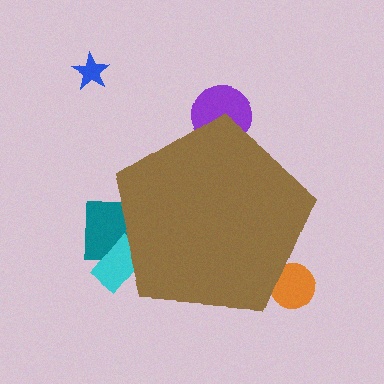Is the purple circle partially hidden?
Yes, the purple circle is partially hidden behind the brown pentagon.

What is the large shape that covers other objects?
A brown pentagon.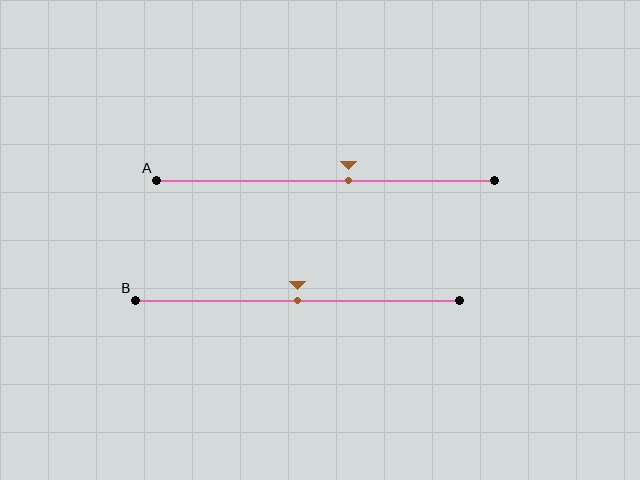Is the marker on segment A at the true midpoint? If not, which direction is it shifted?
No, the marker on segment A is shifted to the right by about 7% of the segment length.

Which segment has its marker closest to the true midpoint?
Segment B has its marker closest to the true midpoint.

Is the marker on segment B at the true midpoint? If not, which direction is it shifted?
Yes, the marker on segment B is at the true midpoint.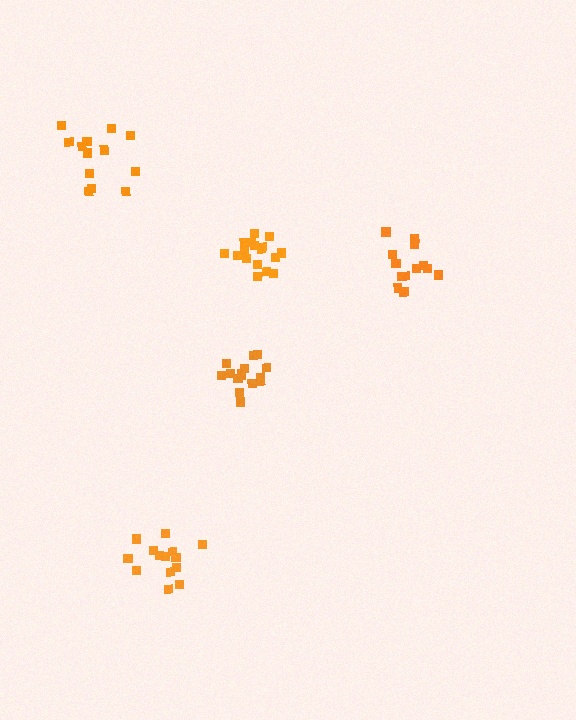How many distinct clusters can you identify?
There are 5 distinct clusters.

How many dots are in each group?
Group 1: 15 dots, Group 2: 14 dots, Group 3: 17 dots, Group 4: 13 dots, Group 5: 14 dots (73 total).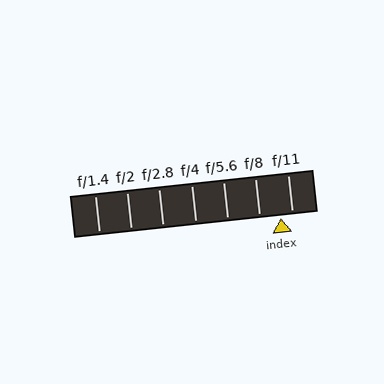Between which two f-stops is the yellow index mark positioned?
The index mark is between f/8 and f/11.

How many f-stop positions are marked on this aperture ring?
There are 7 f-stop positions marked.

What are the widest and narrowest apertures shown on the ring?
The widest aperture shown is f/1.4 and the narrowest is f/11.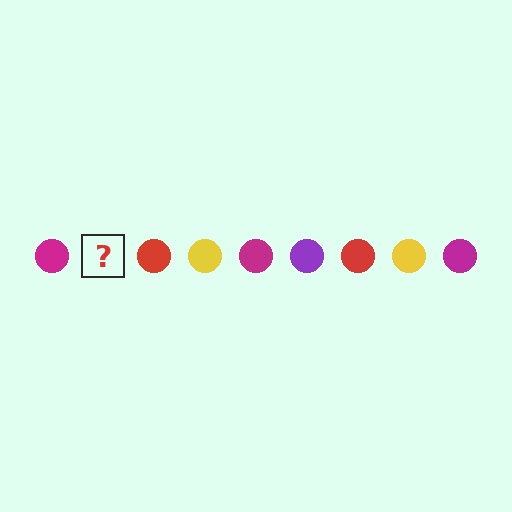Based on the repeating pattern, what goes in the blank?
The blank should be a purple circle.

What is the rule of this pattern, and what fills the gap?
The rule is that the pattern cycles through magenta, purple, red, yellow circles. The gap should be filled with a purple circle.